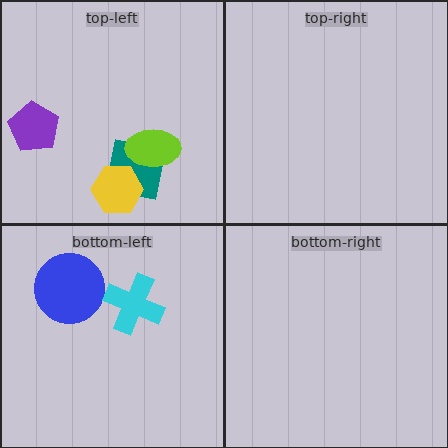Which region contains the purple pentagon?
The top-left region.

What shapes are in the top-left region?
The teal square, the purple pentagon, the yellow hexagon, the lime ellipse.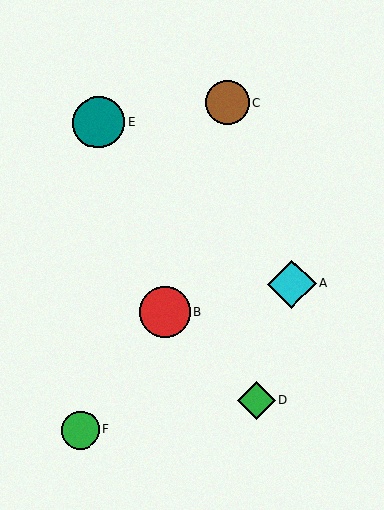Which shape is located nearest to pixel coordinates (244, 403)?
The green diamond (labeled D) at (256, 400) is nearest to that location.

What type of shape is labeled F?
Shape F is a green circle.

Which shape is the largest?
The teal circle (labeled E) is the largest.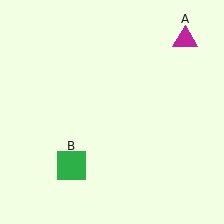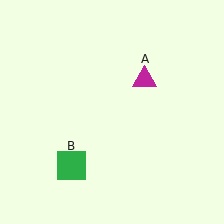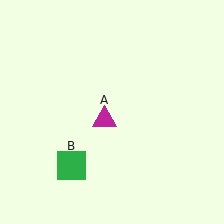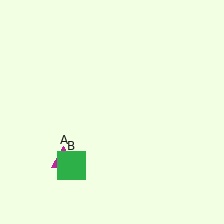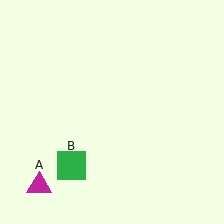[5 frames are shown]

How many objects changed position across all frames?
1 object changed position: magenta triangle (object A).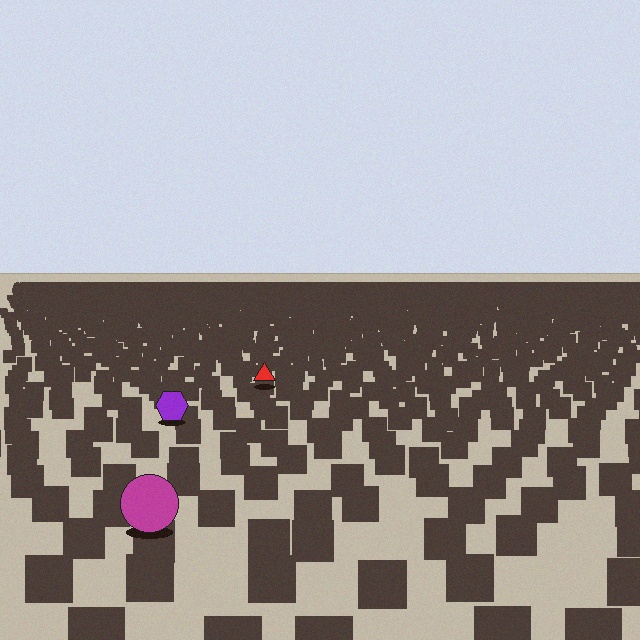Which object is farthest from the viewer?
The red triangle is farthest from the viewer. It appears smaller and the ground texture around it is denser.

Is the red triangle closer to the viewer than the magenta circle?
No. The magenta circle is closer — you can tell from the texture gradient: the ground texture is coarser near it.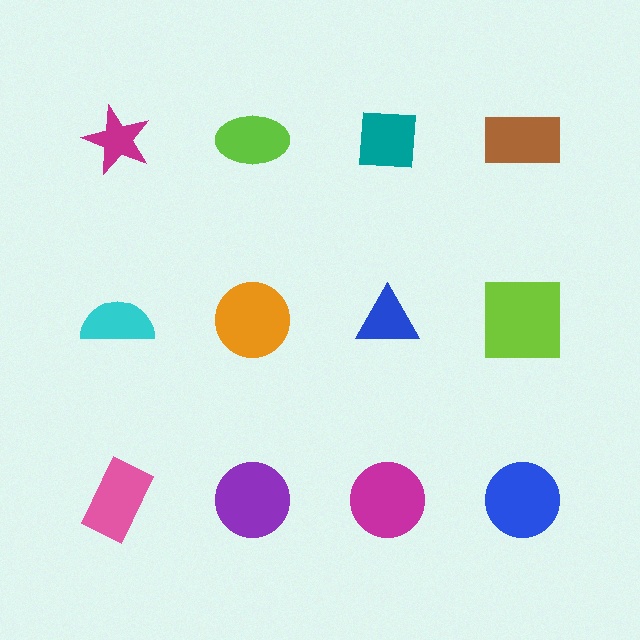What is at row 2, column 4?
A lime square.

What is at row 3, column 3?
A magenta circle.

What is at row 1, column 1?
A magenta star.